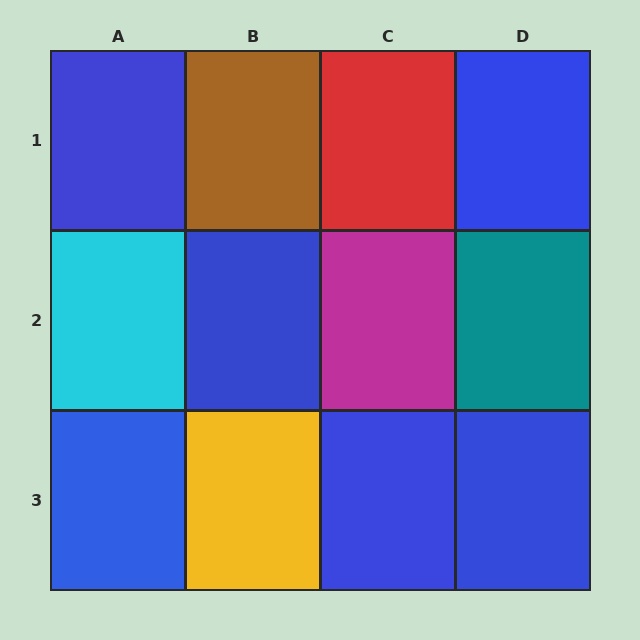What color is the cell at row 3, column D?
Blue.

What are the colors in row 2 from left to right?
Cyan, blue, magenta, teal.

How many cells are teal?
1 cell is teal.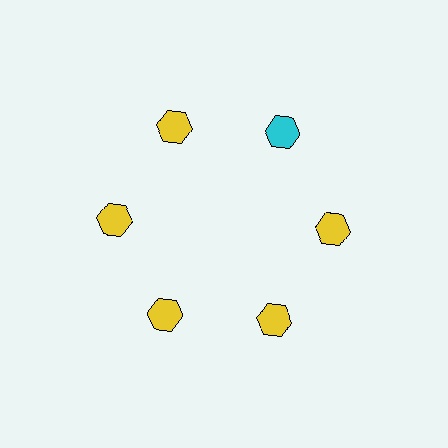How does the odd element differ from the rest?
It has a different color: cyan instead of yellow.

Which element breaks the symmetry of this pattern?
The cyan hexagon at roughly the 1 o'clock position breaks the symmetry. All other shapes are yellow hexagons.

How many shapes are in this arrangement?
There are 6 shapes arranged in a ring pattern.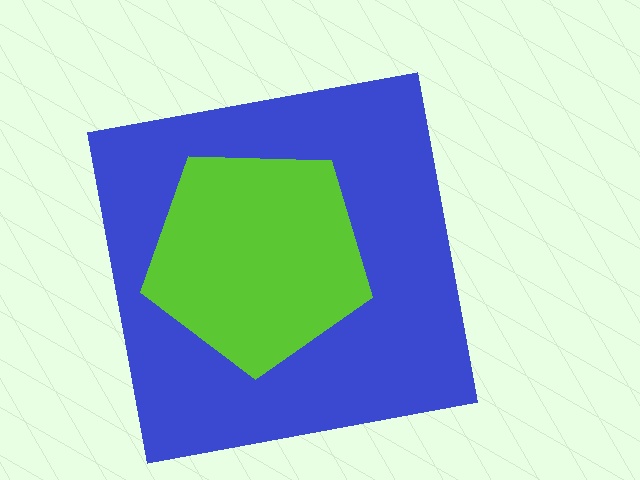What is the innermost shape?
The lime pentagon.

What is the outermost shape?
The blue square.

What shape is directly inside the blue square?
The lime pentagon.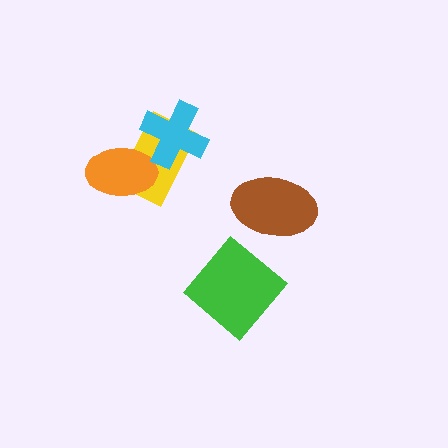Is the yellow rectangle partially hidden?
Yes, it is partially covered by another shape.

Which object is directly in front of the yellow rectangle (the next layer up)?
The orange ellipse is directly in front of the yellow rectangle.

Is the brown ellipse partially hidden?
No, no other shape covers it.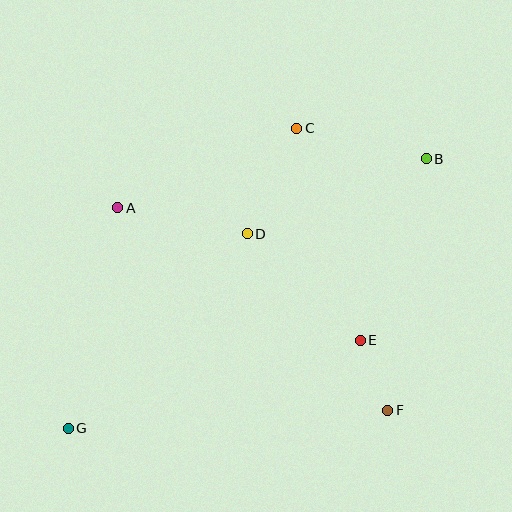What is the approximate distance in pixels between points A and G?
The distance between A and G is approximately 226 pixels.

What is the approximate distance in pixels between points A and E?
The distance between A and E is approximately 276 pixels.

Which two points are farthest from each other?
Points B and G are farthest from each other.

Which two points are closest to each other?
Points E and F are closest to each other.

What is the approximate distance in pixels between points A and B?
The distance between A and B is approximately 312 pixels.